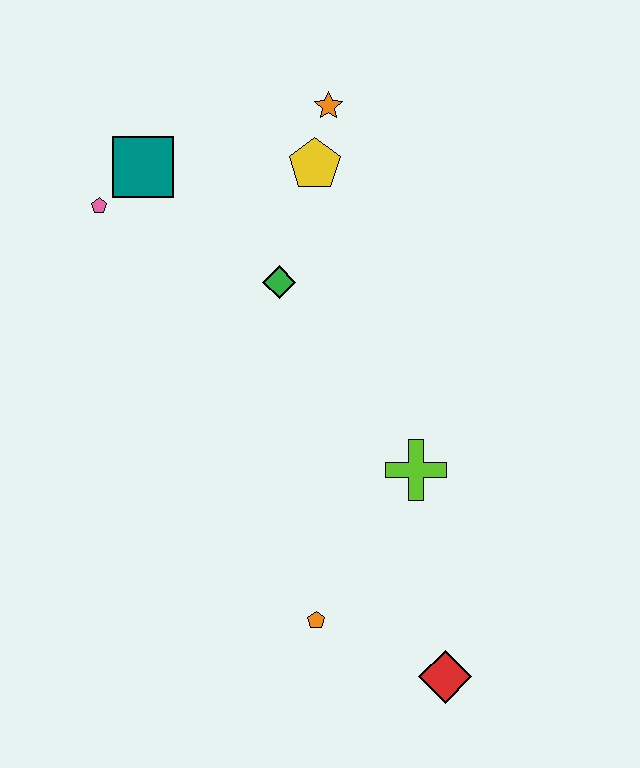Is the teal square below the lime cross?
No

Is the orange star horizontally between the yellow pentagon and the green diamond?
No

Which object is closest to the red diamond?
The orange pentagon is closest to the red diamond.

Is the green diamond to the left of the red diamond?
Yes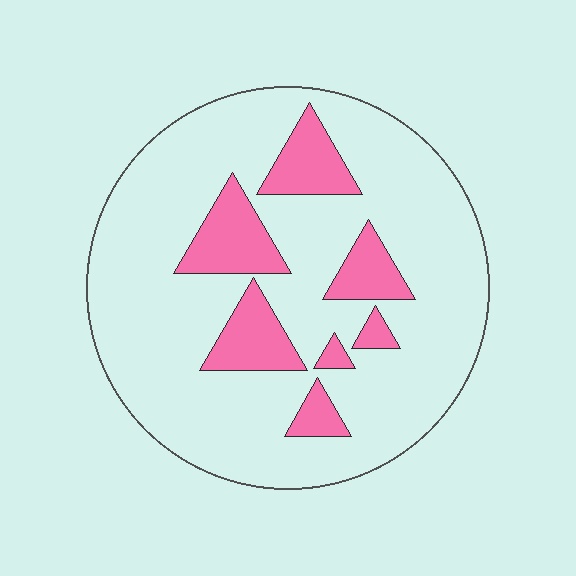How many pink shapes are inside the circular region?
7.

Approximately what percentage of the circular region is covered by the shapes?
Approximately 20%.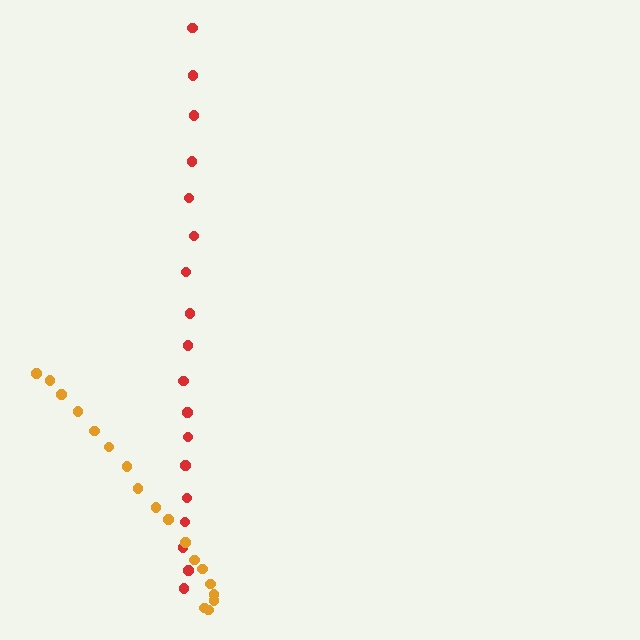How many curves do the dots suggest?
There are 2 distinct paths.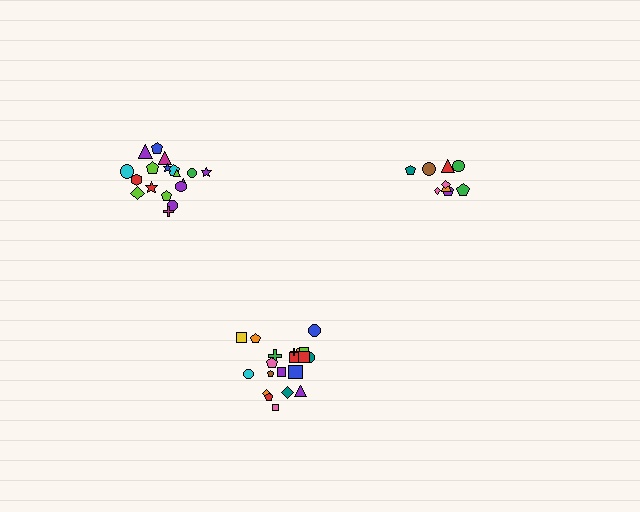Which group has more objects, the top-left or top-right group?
The top-left group.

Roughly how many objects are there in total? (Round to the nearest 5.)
Roughly 50 objects in total.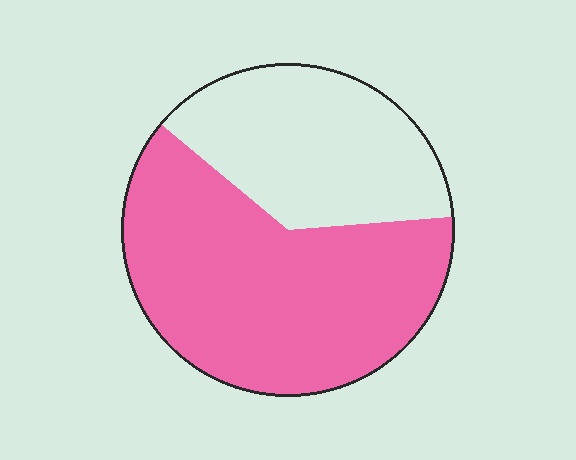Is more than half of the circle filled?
Yes.